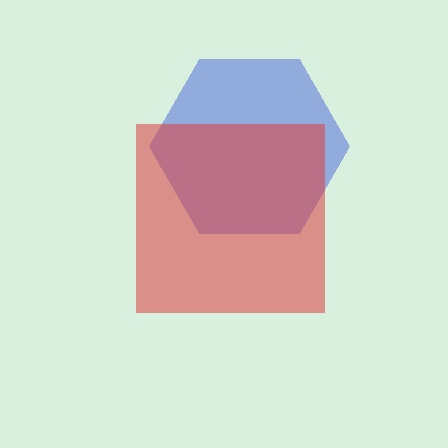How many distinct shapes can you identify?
There are 2 distinct shapes: a blue hexagon, a red square.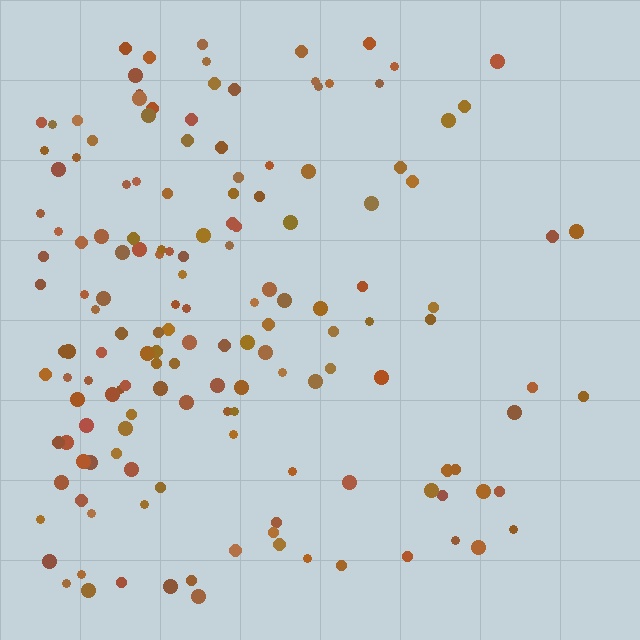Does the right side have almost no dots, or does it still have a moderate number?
Still a moderate number, just noticeably fewer than the left.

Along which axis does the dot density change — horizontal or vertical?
Horizontal.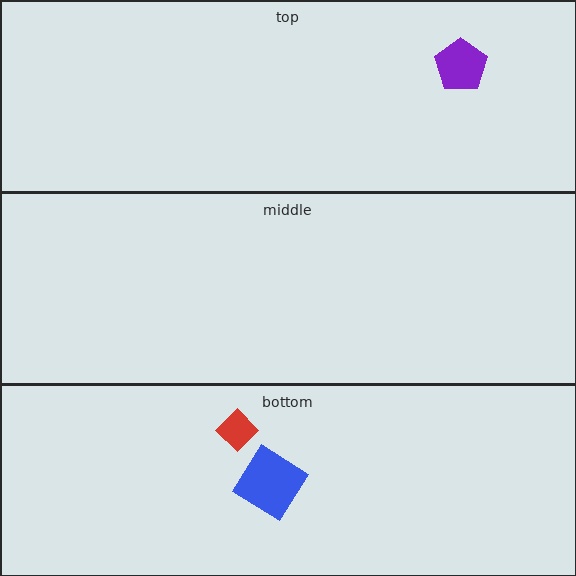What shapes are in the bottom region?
The blue diamond, the red diamond.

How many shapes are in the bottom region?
2.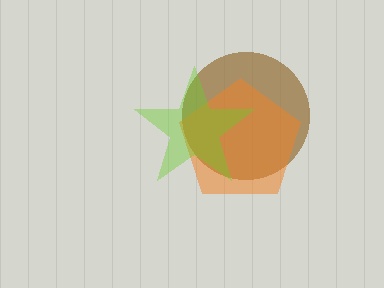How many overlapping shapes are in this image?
There are 3 overlapping shapes in the image.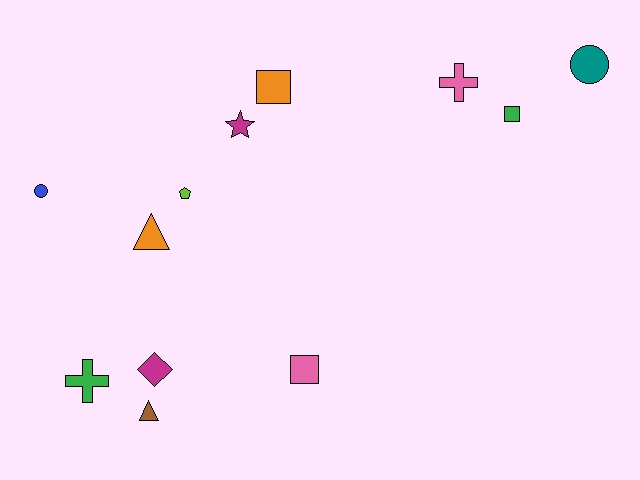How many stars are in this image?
There is 1 star.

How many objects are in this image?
There are 12 objects.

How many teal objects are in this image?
There is 1 teal object.